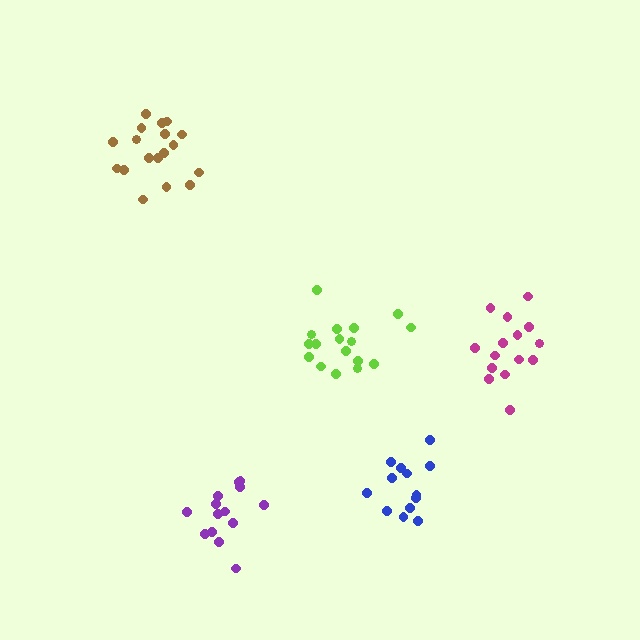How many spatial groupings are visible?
There are 5 spatial groupings.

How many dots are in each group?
Group 1: 14 dots, Group 2: 15 dots, Group 3: 17 dots, Group 4: 18 dots, Group 5: 13 dots (77 total).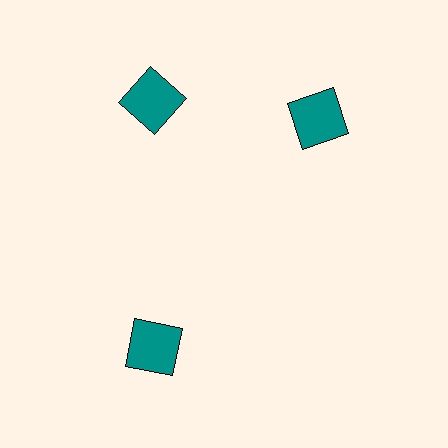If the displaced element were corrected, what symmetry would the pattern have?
It would have 3-fold rotational symmetry — the pattern would map onto itself every 120 degrees.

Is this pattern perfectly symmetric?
No. The 3 teal squares are arranged in a ring, but one element near the 3 o'clock position is rotated out of alignment along the ring, breaking the 3-fold rotational symmetry.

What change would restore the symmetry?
The symmetry would be restored by rotating it back into even spacing with its neighbors so that all 3 squares sit at equal angles and equal distance from the center.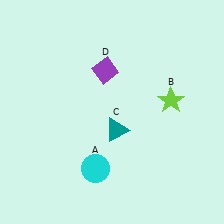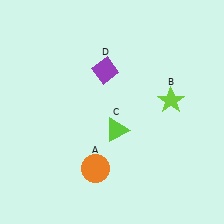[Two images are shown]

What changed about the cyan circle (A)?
In Image 1, A is cyan. In Image 2, it changed to orange.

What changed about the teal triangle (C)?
In Image 1, C is teal. In Image 2, it changed to lime.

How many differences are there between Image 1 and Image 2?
There are 2 differences between the two images.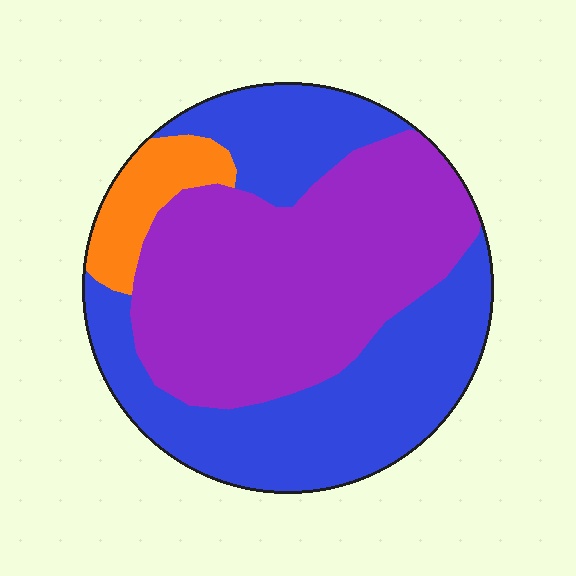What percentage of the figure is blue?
Blue takes up between a third and a half of the figure.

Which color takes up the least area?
Orange, at roughly 10%.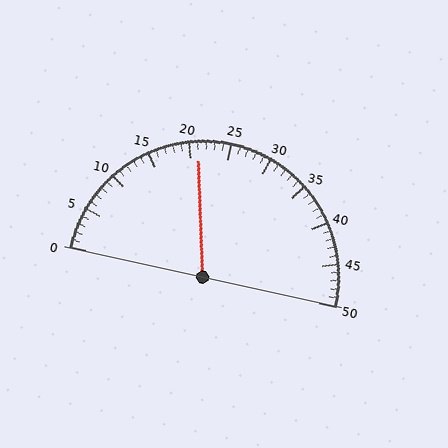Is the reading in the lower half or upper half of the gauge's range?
The reading is in the lower half of the range (0 to 50).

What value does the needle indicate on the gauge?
The needle indicates approximately 21.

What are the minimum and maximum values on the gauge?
The gauge ranges from 0 to 50.